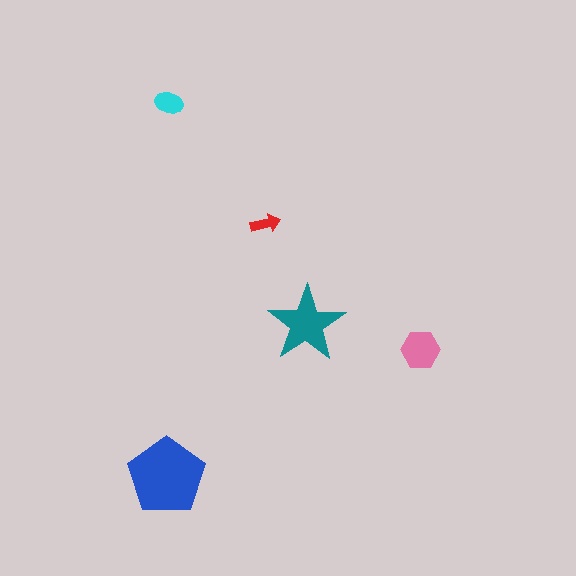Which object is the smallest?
The red arrow.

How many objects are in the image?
There are 5 objects in the image.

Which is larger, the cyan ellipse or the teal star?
The teal star.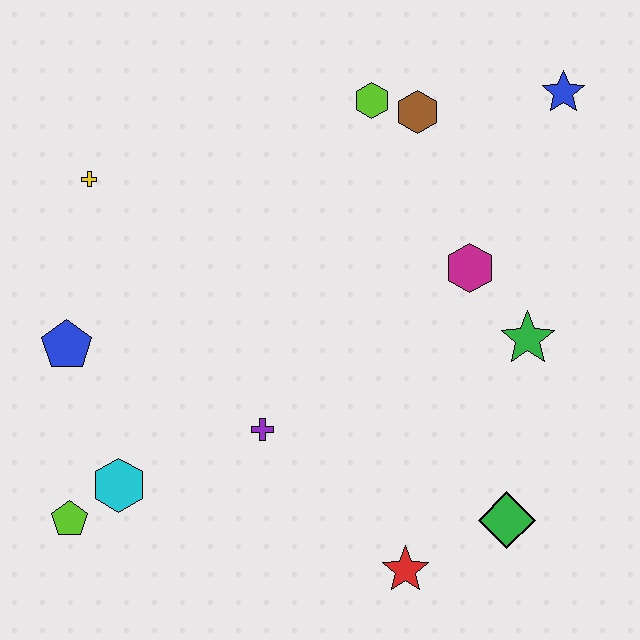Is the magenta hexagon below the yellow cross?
Yes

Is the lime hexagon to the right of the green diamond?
No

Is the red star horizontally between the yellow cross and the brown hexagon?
Yes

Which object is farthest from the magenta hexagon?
The lime pentagon is farthest from the magenta hexagon.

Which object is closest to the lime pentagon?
The cyan hexagon is closest to the lime pentagon.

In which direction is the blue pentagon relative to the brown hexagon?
The blue pentagon is to the left of the brown hexagon.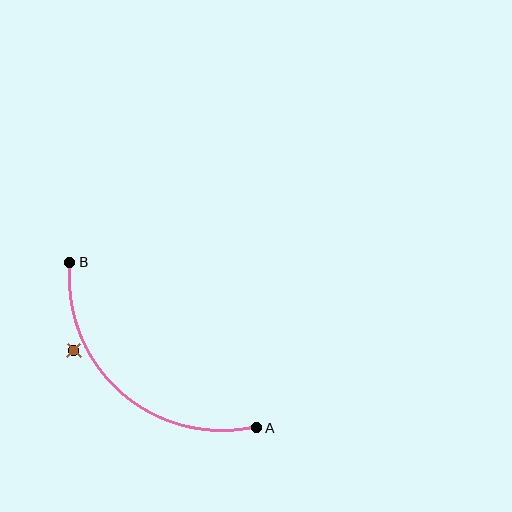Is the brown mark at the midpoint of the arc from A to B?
No — the brown mark does not lie on the arc at all. It sits slightly outside the curve.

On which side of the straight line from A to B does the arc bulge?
The arc bulges below and to the left of the straight line connecting A and B.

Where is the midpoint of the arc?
The arc midpoint is the point on the curve farthest from the straight line joining A and B. It sits below and to the left of that line.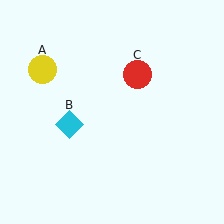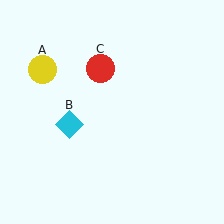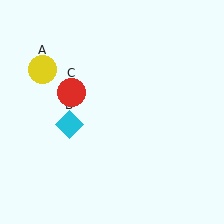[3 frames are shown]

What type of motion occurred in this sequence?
The red circle (object C) rotated counterclockwise around the center of the scene.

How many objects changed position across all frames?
1 object changed position: red circle (object C).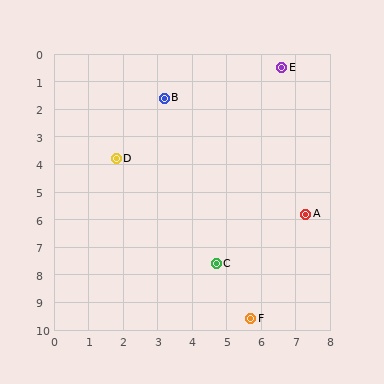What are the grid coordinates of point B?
Point B is at approximately (3.2, 1.6).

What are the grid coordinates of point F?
Point F is at approximately (5.7, 9.6).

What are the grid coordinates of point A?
Point A is at approximately (7.3, 5.8).